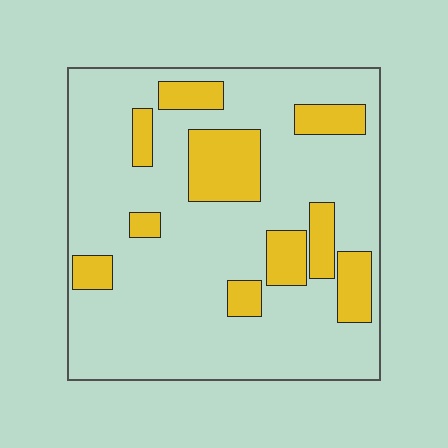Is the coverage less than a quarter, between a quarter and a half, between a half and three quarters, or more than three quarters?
Less than a quarter.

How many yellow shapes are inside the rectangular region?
10.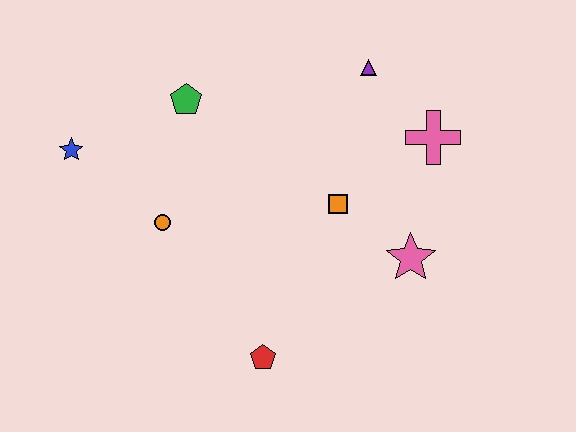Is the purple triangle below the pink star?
No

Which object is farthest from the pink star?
The blue star is farthest from the pink star.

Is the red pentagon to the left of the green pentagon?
No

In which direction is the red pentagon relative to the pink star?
The red pentagon is to the left of the pink star.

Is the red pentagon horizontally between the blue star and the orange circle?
No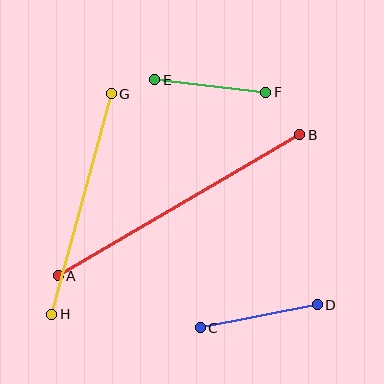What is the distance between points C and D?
The distance is approximately 119 pixels.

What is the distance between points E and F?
The distance is approximately 112 pixels.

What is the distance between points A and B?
The distance is approximately 280 pixels.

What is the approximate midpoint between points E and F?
The midpoint is at approximately (210, 86) pixels.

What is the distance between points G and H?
The distance is approximately 228 pixels.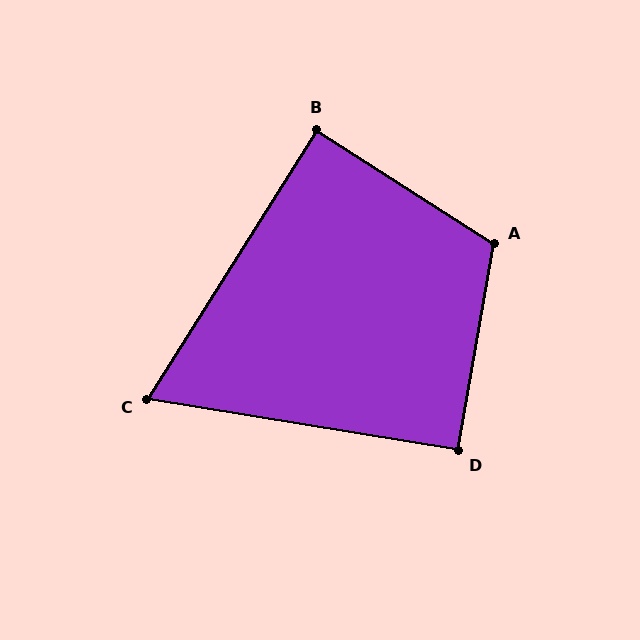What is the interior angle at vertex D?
Approximately 90 degrees (approximately right).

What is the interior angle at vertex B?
Approximately 90 degrees (approximately right).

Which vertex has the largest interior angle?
A, at approximately 113 degrees.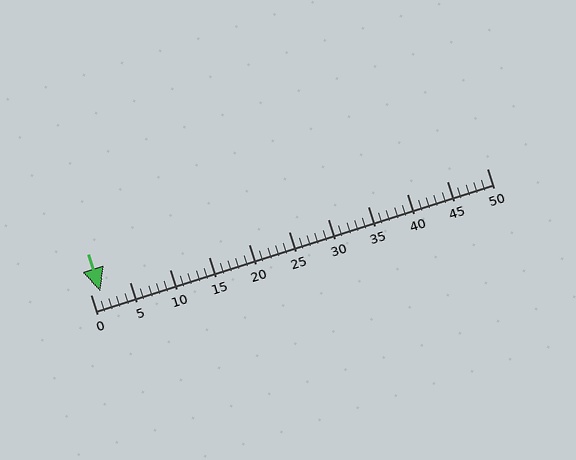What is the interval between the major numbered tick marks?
The major tick marks are spaced 5 units apart.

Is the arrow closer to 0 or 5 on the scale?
The arrow is closer to 0.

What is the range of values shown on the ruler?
The ruler shows values from 0 to 50.